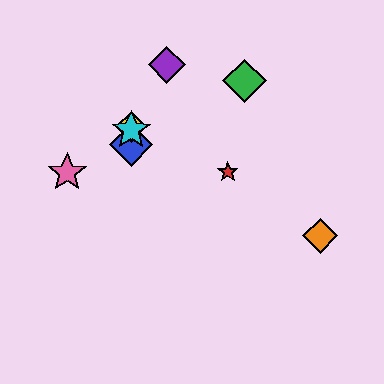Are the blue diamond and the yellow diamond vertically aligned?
Yes, both are at x≈131.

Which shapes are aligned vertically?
The blue diamond, the yellow diamond, the cyan star are aligned vertically.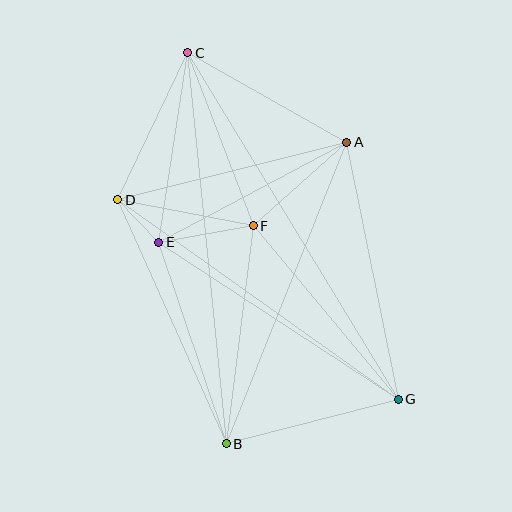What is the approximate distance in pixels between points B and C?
The distance between B and C is approximately 393 pixels.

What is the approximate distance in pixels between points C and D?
The distance between C and D is approximately 163 pixels.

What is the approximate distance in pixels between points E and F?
The distance between E and F is approximately 96 pixels.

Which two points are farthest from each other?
Points C and G are farthest from each other.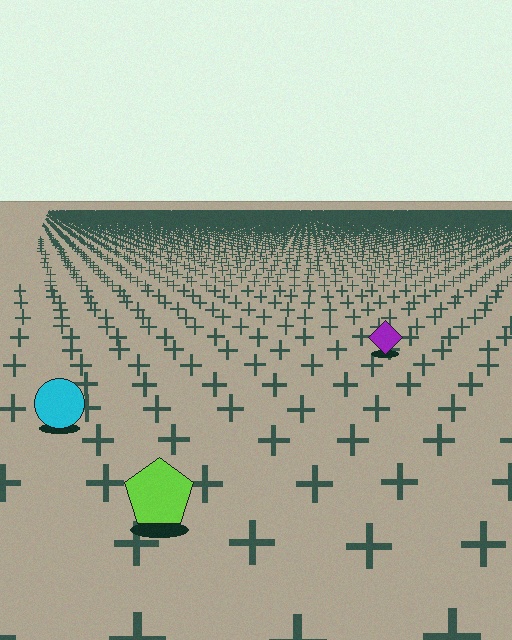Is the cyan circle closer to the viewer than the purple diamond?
Yes. The cyan circle is closer — you can tell from the texture gradient: the ground texture is coarser near it.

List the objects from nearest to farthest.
From nearest to farthest: the lime pentagon, the cyan circle, the purple diamond.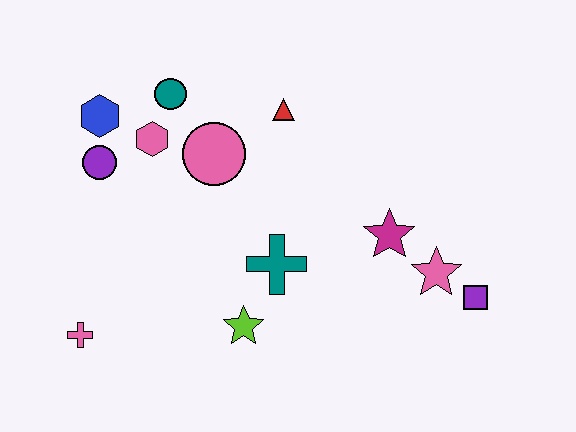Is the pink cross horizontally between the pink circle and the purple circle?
No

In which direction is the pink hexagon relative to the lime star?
The pink hexagon is above the lime star.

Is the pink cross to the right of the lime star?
No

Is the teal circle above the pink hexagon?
Yes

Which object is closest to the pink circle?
The pink hexagon is closest to the pink circle.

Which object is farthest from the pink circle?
The purple square is farthest from the pink circle.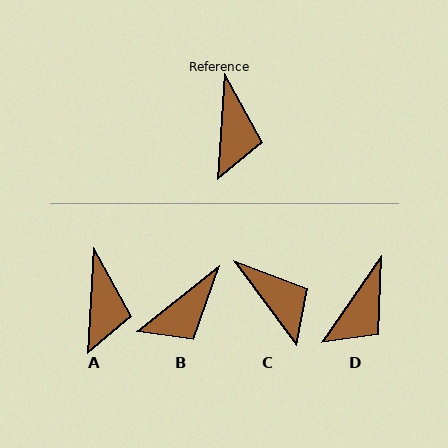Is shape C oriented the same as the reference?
No, it is off by about 40 degrees.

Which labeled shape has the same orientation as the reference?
A.